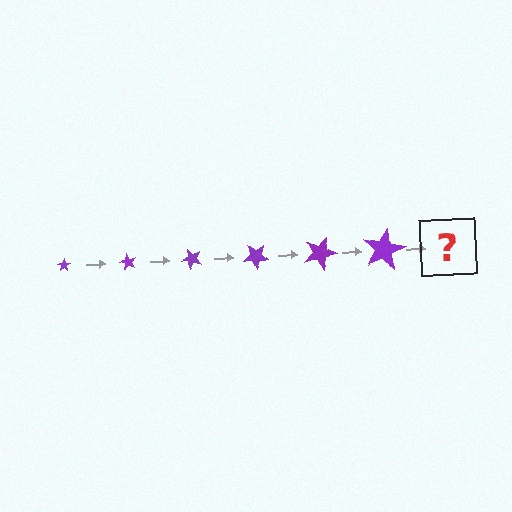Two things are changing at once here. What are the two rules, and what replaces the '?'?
The two rules are that the star grows larger each step and it rotates 60 degrees each step. The '?' should be a star, larger than the previous one and rotated 360 degrees from the start.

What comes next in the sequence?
The next element should be a star, larger than the previous one and rotated 360 degrees from the start.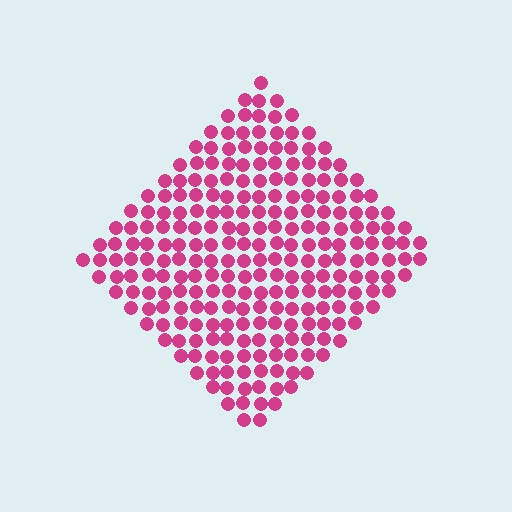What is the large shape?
The large shape is a diamond.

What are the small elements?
The small elements are circles.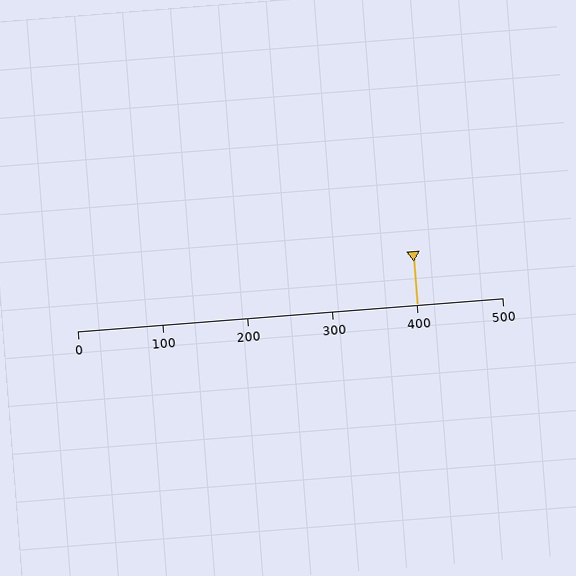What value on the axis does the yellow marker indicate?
The marker indicates approximately 400.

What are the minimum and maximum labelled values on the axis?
The axis runs from 0 to 500.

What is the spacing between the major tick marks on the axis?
The major ticks are spaced 100 apart.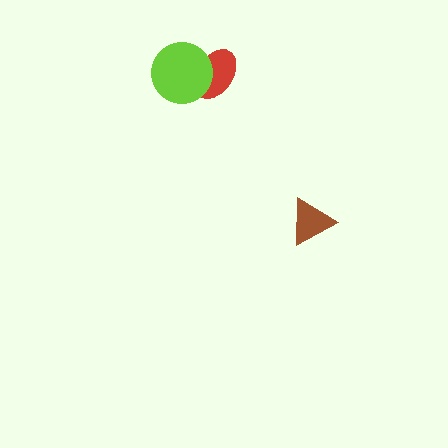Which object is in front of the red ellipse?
The lime circle is in front of the red ellipse.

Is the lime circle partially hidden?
No, no other shape covers it.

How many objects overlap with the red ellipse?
1 object overlaps with the red ellipse.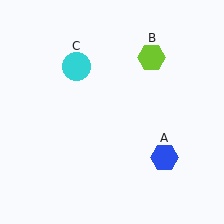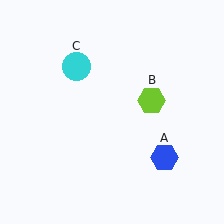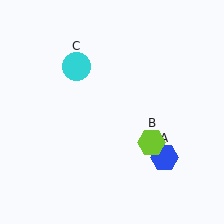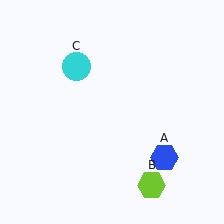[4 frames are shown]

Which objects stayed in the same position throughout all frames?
Blue hexagon (object A) and cyan circle (object C) remained stationary.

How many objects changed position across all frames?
1 object changed position: lime hexagon (object B).